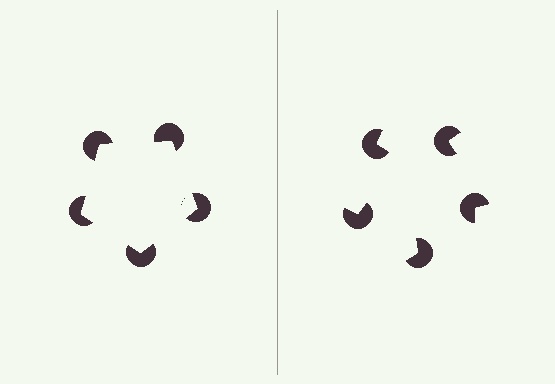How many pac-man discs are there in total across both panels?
10 — 5 on each side.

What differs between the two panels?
The pac-man discs are positioned identically on both sides; only the wedge orientations differ. On the left they align to a pentagon; on the right they are misaligned.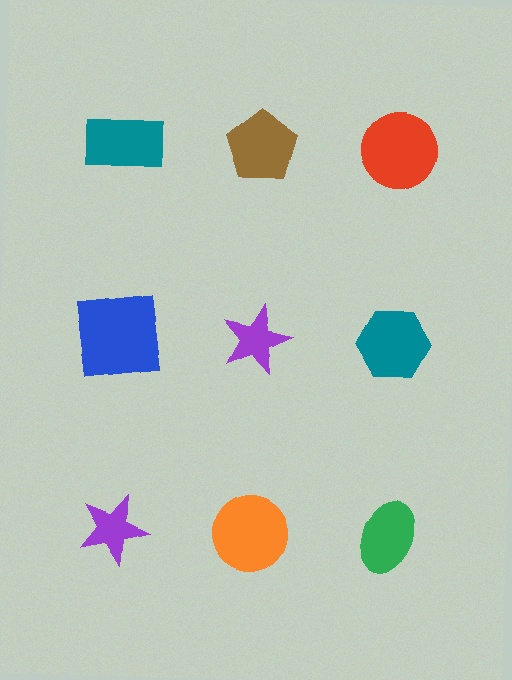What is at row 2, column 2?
A purple star.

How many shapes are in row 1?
3 shapes.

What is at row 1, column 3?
A red circle.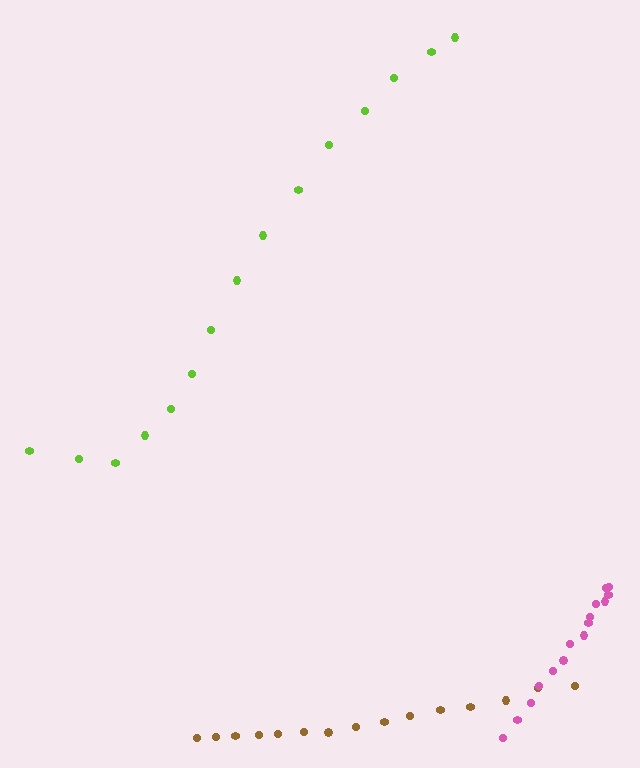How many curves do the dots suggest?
There are 3 distinct paths.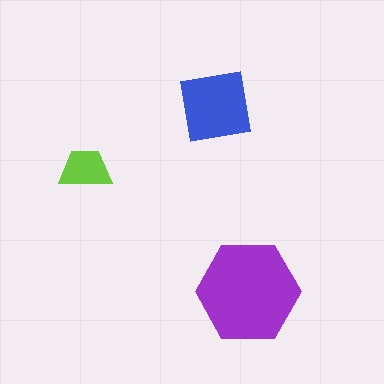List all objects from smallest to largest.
The lime trapezoid, the blue square, the purple hexagon.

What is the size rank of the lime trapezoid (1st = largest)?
3rd.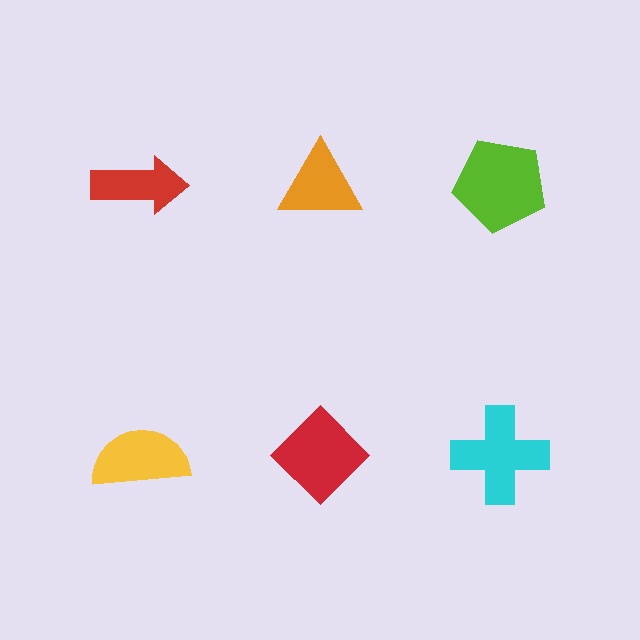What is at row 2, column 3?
A cyan cross.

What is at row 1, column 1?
A red arrow.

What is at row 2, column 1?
A yellow semicircle.